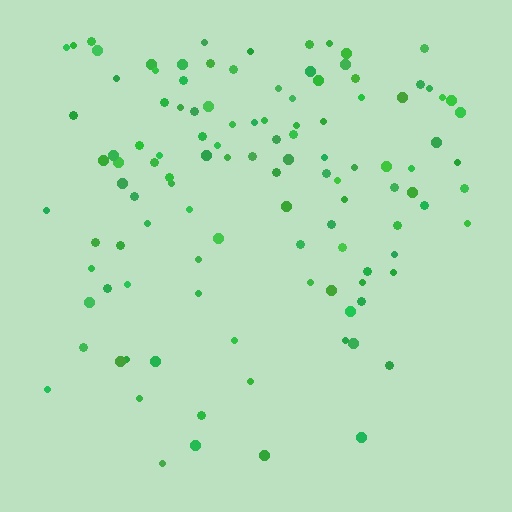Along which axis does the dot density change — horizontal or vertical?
Vertical.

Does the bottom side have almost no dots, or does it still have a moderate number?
Still a moderate number, just noticeably fewer than the top.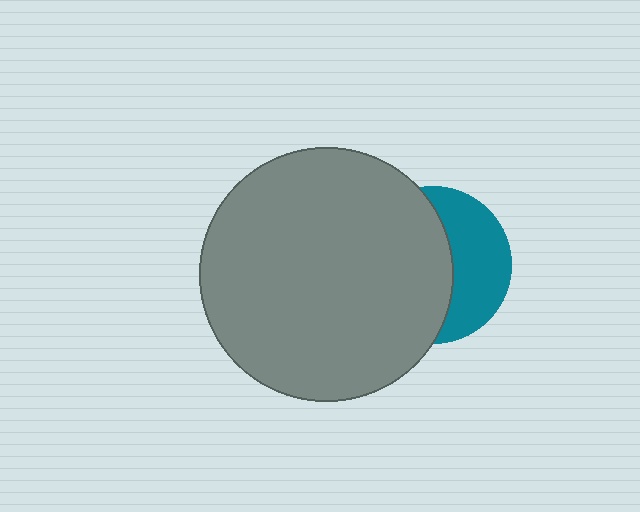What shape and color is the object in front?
The object in front is a gray circle.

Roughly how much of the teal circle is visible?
A small part of it is visible (roughly 40%).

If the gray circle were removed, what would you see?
You would see the complete teal circle.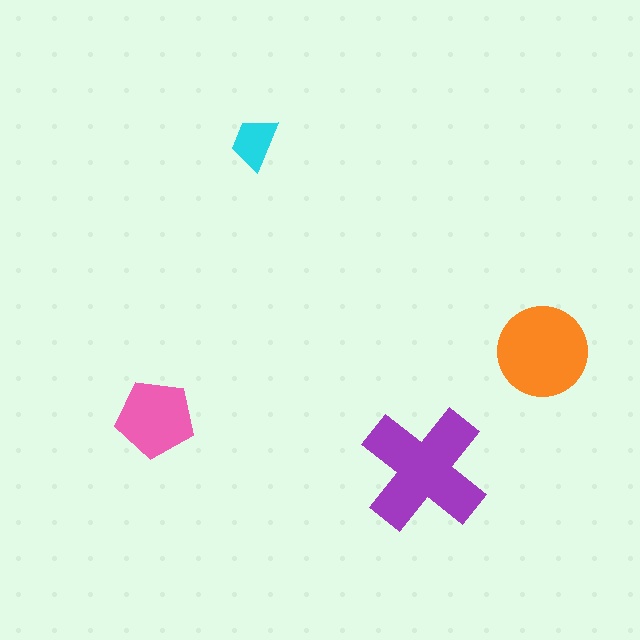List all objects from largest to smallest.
The purple cross, the orange circle, the pink pentagon, the cyan trapezoid.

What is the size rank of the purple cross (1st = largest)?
1st.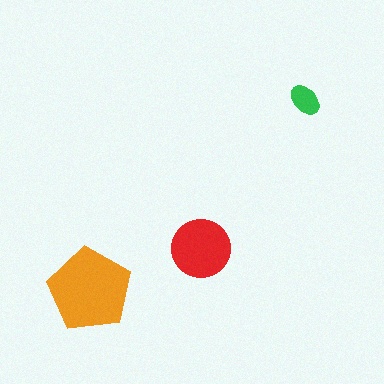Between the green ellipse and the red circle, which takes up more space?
The red circle.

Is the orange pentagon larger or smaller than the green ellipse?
Larger.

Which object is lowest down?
The orange pentagon is bottommost.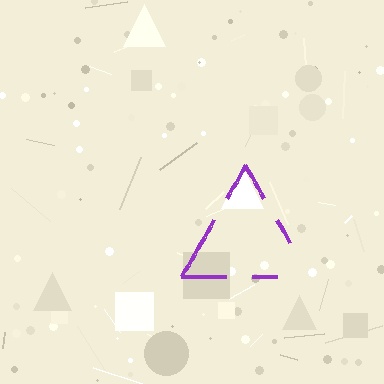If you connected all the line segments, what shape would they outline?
They would outline a triangle.